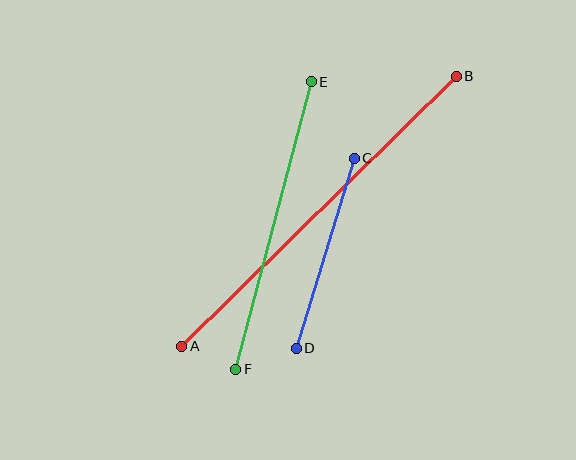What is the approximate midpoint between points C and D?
The midpoint is at approximately (325, 253) pixels.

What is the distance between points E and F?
The distance is approximately 297 pixels.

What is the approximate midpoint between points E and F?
The midpoint is at approximately (273, 226) pixels.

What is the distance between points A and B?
The distance is approximately 385 pixels.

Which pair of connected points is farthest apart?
Points A and B are farthest apart.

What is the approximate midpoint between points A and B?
The midpoint is at approximately (319, 211) pixels.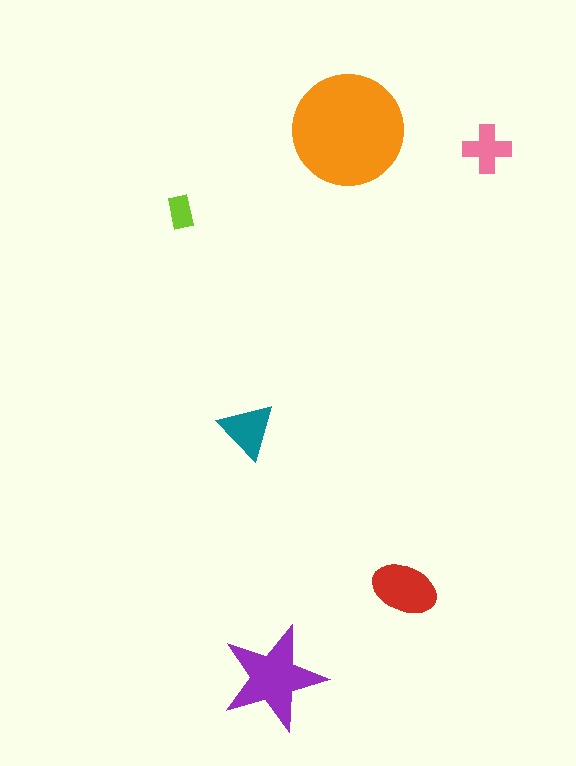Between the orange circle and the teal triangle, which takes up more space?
The orange circle.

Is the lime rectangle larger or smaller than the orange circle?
Smaller.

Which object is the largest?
The orange circle.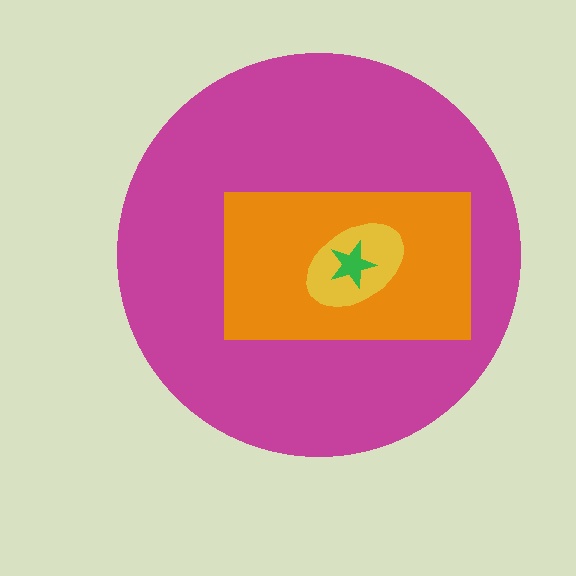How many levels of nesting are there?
4.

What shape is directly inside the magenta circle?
The orange rectangle.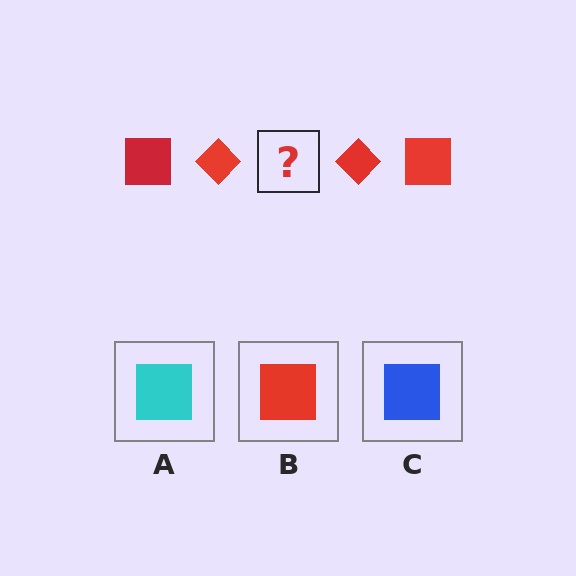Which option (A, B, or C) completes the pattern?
B.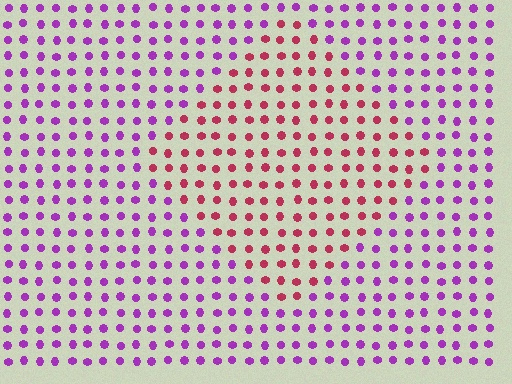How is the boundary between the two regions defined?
The boundary is defined purely by a slight shift in hue (about 53 degrees). Spacing, size, and orientation are identical on both sides.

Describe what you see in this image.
The image is filled with small purple elements in a uniform arrangement. A diamond-shaped region is visible where the elements are tinted to a slightly different hue, forming a subtle color boundary.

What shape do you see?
I see a diamond.